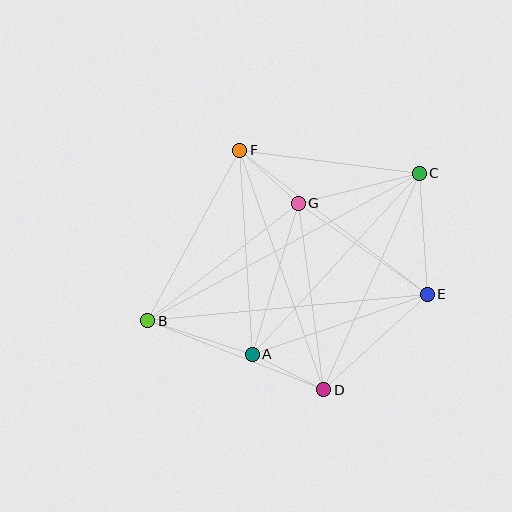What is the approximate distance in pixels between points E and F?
The distance between E and F is approximately 237 pixels.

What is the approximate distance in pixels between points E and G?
The distance between E and G is approximately 158 pixels.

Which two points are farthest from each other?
Points B and C are farthest from each other.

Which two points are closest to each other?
Points F and G are closest to each other.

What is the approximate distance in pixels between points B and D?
The distance between B and D is approximately 189 pixels.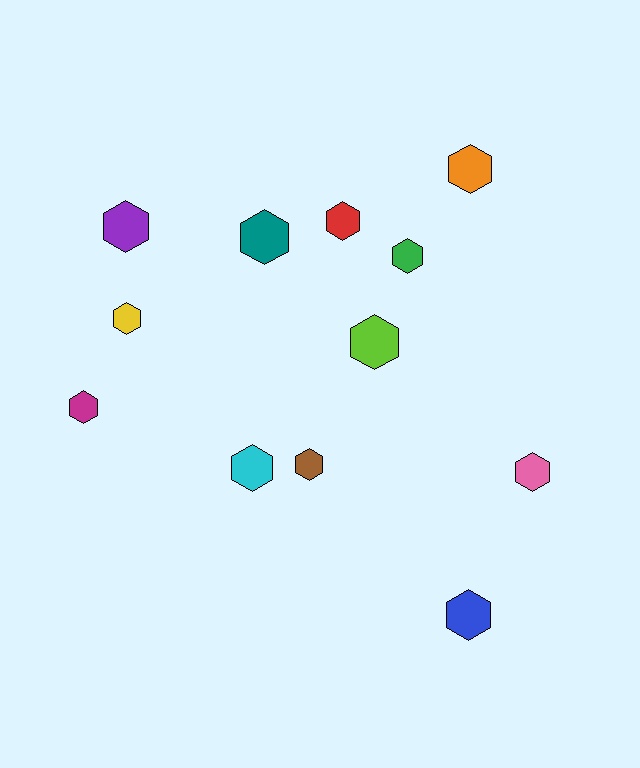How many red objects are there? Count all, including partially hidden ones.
There is 1 red object.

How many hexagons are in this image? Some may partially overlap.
There are 12 hexagons.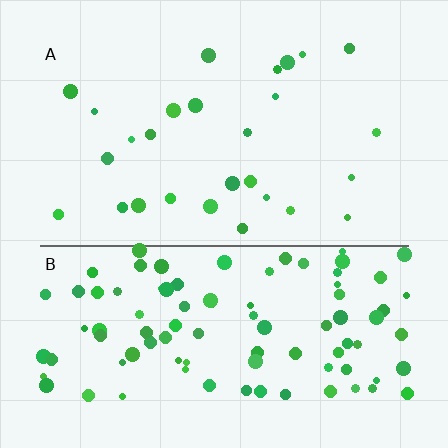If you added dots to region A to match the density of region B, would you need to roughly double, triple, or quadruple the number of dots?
Approximately triple.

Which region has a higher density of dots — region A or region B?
B (the bottom).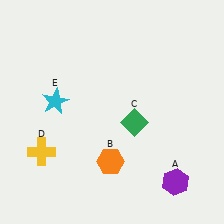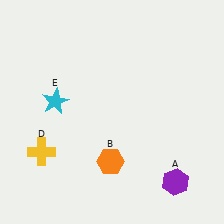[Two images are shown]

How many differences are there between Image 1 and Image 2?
There is 1 difference between the two images.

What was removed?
The green diamond (C) was removed in Image 2.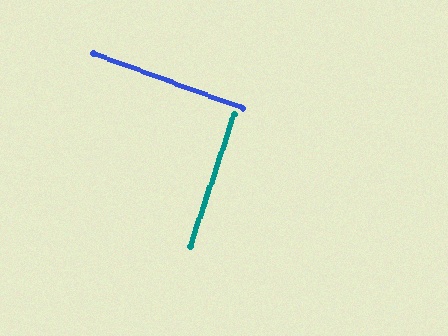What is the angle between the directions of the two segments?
Approximately 88 degrees.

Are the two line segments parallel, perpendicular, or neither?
Perpendicular — they meet at approximately 88°.